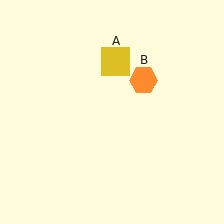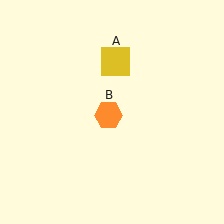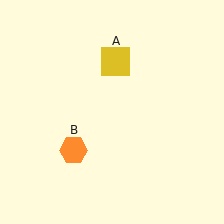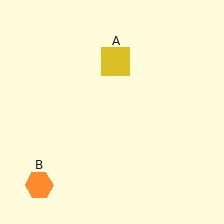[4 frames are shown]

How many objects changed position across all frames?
1 object changed position: orange hexagon (object B).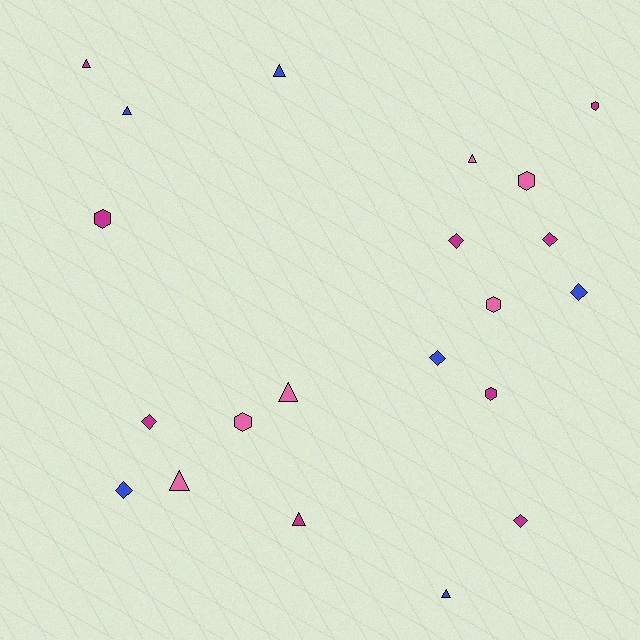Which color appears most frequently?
Magenta, with 9 objects.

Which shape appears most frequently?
Triangle, with 8 objects.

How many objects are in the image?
There are 21 objects.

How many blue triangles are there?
There are 3 blue triangles.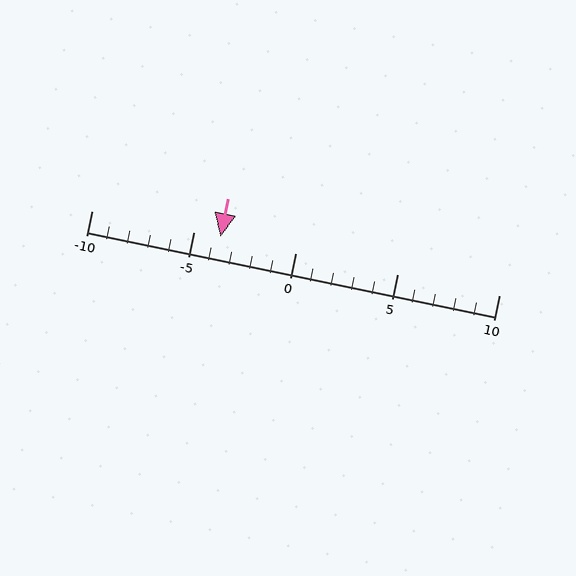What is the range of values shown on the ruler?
The ruler shows values from -10 to 10.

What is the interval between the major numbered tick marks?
The major tick marks are spaced 5 units apart.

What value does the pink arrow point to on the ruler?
The pink arrow points to approximately -4.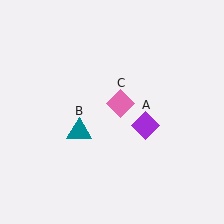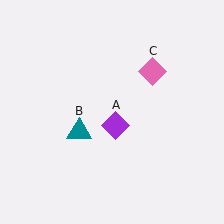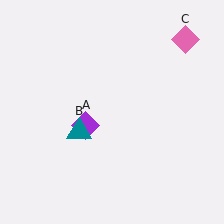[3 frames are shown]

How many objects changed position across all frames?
2 objects changed position: purple diamond (object A), pink diamond (object C).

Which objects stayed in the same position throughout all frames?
Teal triangle (object B) remained stationary.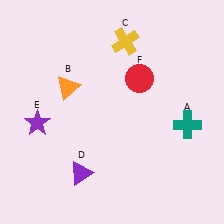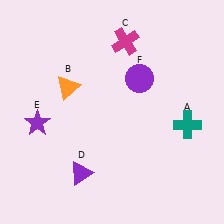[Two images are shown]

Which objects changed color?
C changed from yellow to magenta. F changed from red to purple.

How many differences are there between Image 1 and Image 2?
There are 2 differences between the two images.